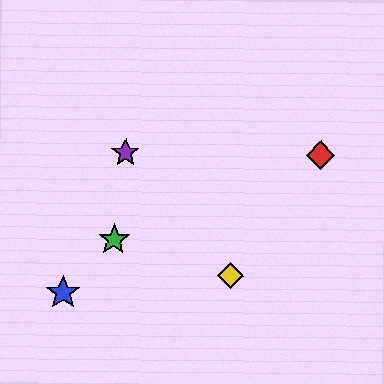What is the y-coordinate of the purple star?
The purple star is at y≈153.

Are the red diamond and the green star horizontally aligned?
No, the red diamond is at y≈155 and the green star is at y≈240.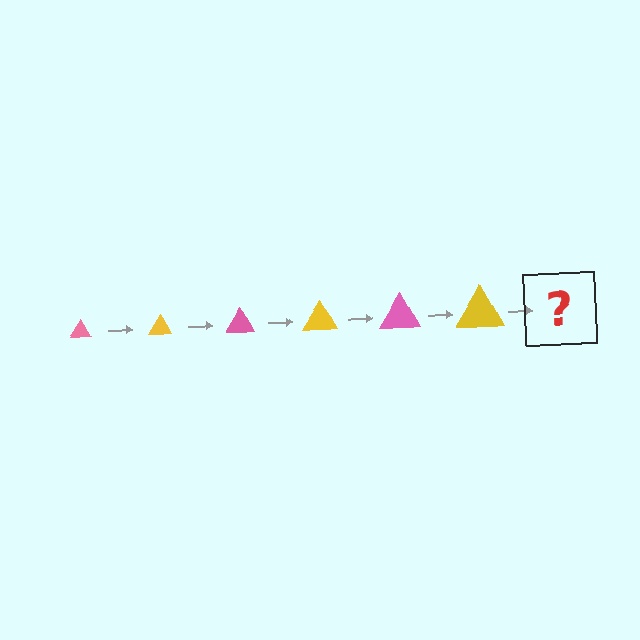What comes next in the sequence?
The next element should be a pink triangle, larger than the previous one.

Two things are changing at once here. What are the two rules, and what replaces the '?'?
The two rules are that the triangle grows larger each step and the color cycles through pink and yellow. The '?' should be a pink triangle, larger than the previous one.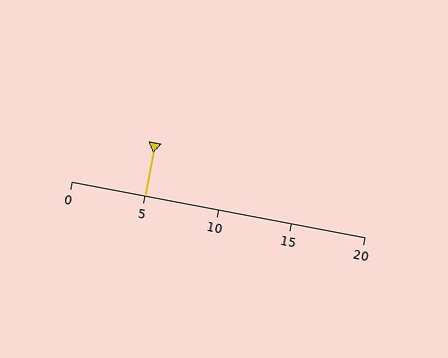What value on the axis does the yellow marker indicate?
The marker indicates approximately 5.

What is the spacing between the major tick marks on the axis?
The major ticks are spaced 5 apart.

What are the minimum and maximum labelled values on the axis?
The axis runs from 0 to 20.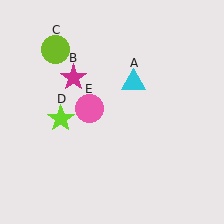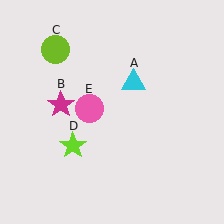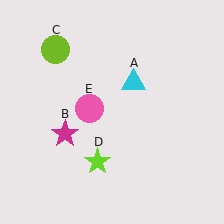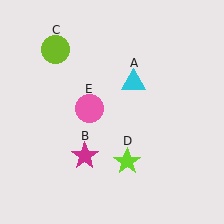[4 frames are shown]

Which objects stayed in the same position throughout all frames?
Cyan triangle (object A) and lime circle (object C) and pink circle (object E) remained stationary.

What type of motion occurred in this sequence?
The magenta star (object B), lime star (object D) rotated counterclockwise around the center of the scene.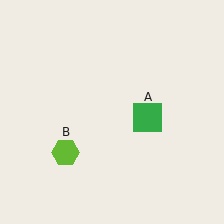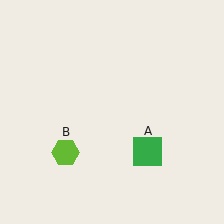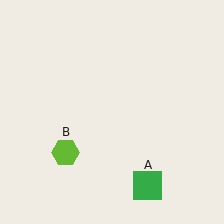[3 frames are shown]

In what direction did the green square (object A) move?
The green square (object A) moved down.